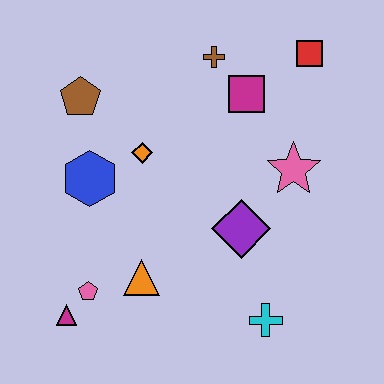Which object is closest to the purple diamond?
The pink star is closest to the purple diamond.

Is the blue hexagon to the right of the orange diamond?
No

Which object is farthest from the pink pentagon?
The red square is farthest from the pink pentagon.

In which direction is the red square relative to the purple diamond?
The red square is above the purple diamond.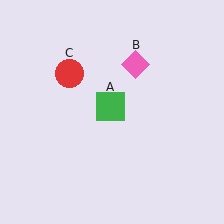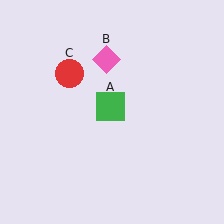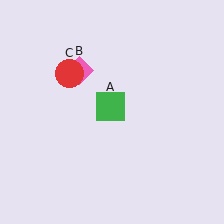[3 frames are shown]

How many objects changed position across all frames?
1 object changed position: pink diamond (object B).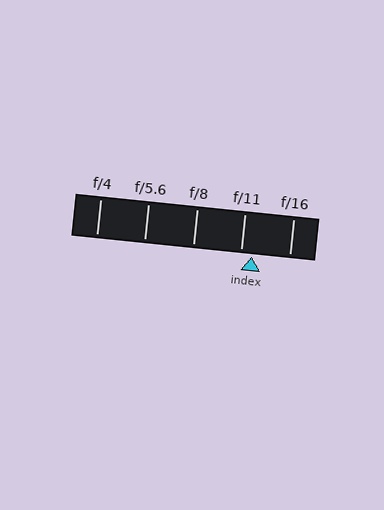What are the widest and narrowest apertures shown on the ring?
The widest aperture shown is f/4 and the narrowest is f/16.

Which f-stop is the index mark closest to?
The index mark is closest to f/11.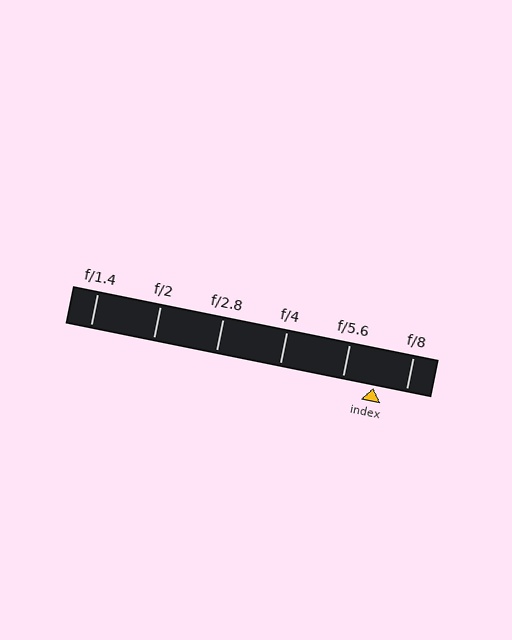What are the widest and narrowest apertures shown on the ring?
The widest aperture shown is f/1.4 and the narrowest is f/8.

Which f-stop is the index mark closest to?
The index mark is closest to f/5.6.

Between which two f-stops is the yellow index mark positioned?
The index mark is between f/5.6 and f/8.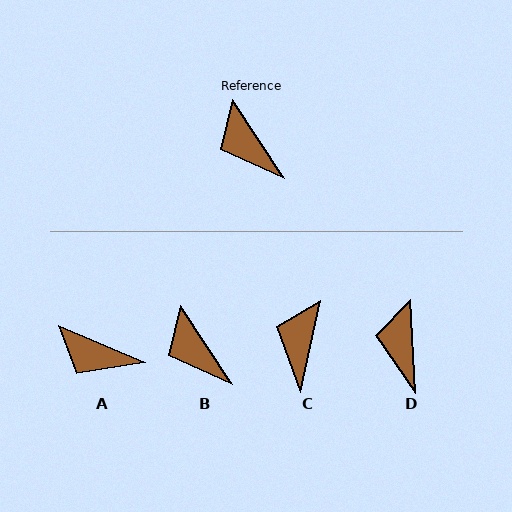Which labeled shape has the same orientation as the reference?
B.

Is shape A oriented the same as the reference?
No, it is off by about 34 degrees.